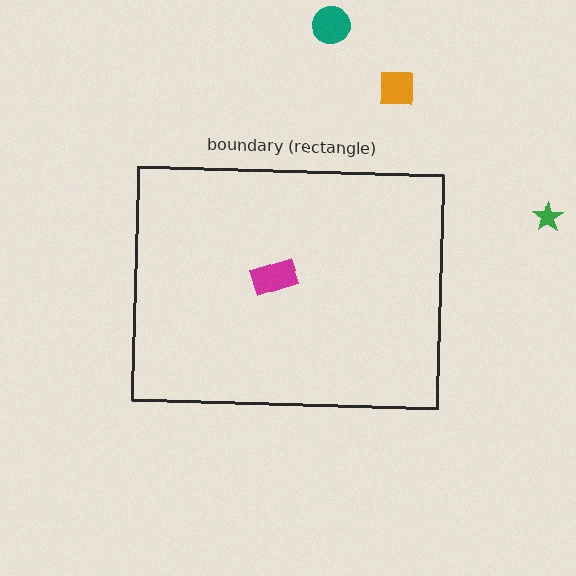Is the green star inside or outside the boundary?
Outside.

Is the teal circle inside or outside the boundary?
Outside.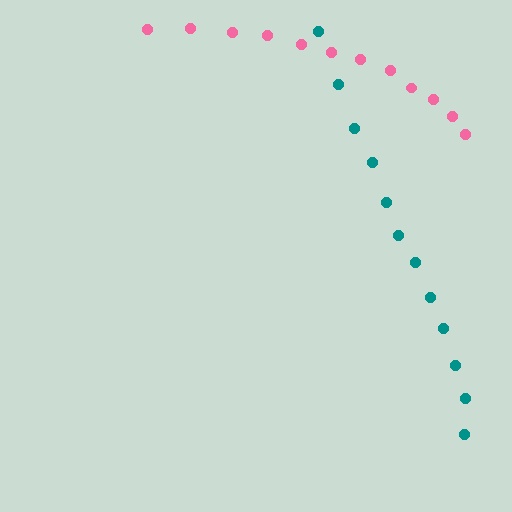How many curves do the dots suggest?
There are 2 distinct paths.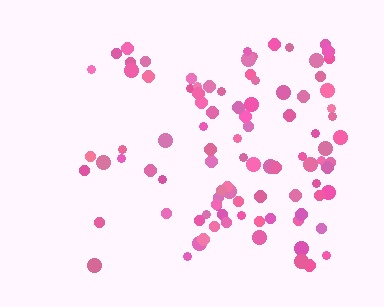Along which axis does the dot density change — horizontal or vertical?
Horizontal.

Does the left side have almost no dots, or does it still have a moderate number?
Still a moderate number, just noticeably fewer than the right.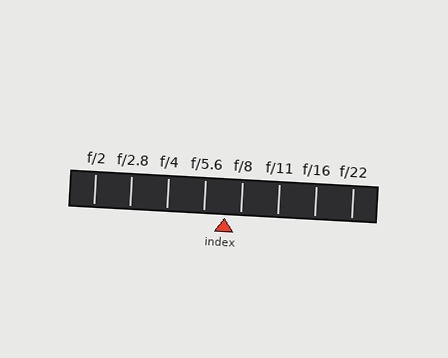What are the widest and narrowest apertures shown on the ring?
The widest aperture shown is f/2 and the narrowest is f/22.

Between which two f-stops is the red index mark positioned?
The index mark is between f/5.6 and f/8.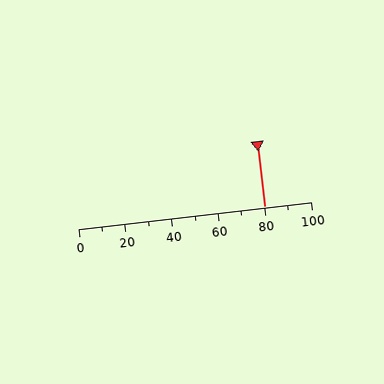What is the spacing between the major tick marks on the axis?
The major ticks are spaced 20 apart.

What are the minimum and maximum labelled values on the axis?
The axis runs from 0 to 100.